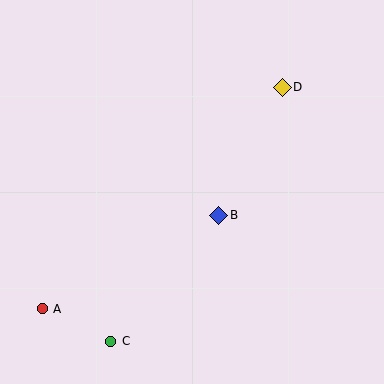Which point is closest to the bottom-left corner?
Point A is closest to the bottom-left corner.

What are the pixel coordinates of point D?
Point D is at (282, 87).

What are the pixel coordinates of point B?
Point B is at (219, 215).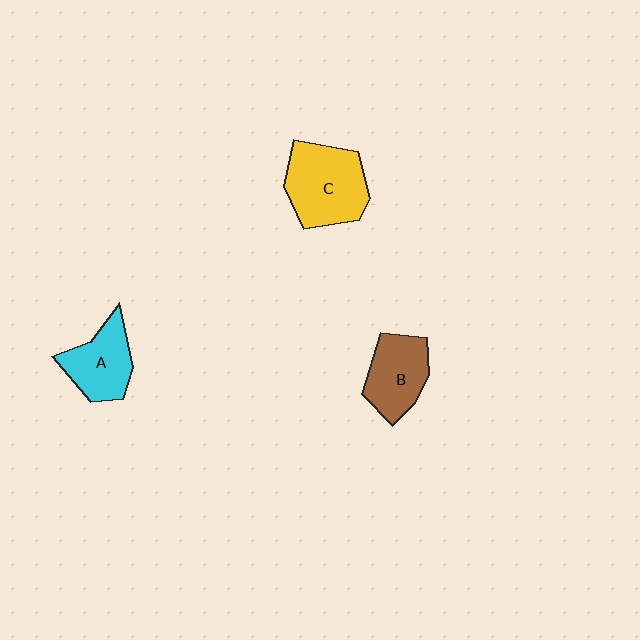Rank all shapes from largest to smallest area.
From largest to smallest: C (yellow), B (brown), A (cyan).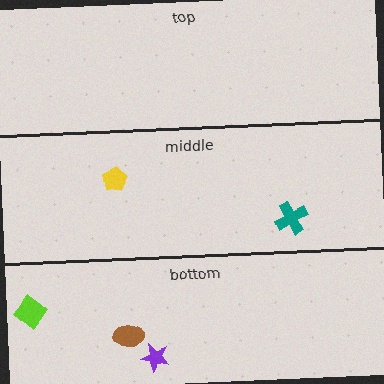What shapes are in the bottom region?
The purple star, the lime diamond, the brown ellipse.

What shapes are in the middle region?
The yellow pentagon, the teal cross.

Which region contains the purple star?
The bottom region.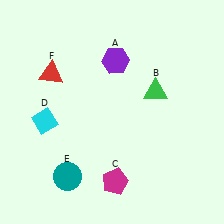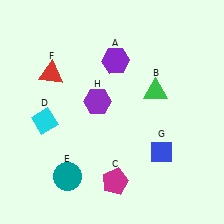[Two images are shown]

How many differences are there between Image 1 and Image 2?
There are 2 differences between the two images.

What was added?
A blue diamond (G), a purple hexagon (H) were added in Image 2.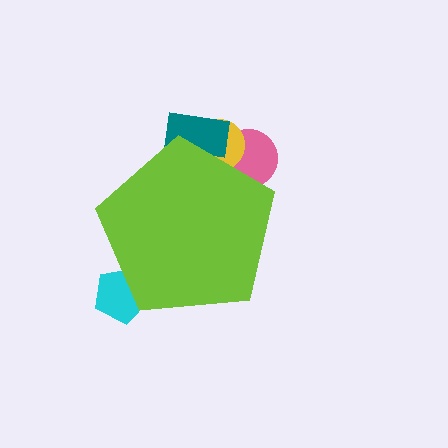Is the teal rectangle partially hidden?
Yes, the teal rectangle is partially hidden behind the lime pentagon.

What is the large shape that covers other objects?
A lime pentagon.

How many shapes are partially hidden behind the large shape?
4 shapes are partially hidden.